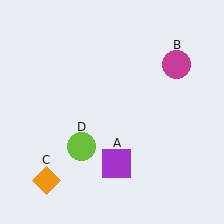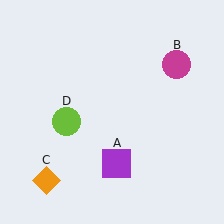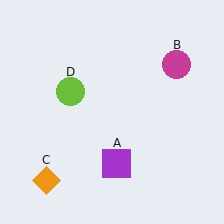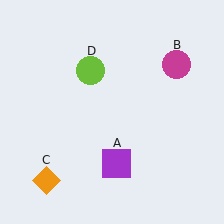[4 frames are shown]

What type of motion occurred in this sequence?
The lime circle (object D) rotated clockwise around the center of the scene.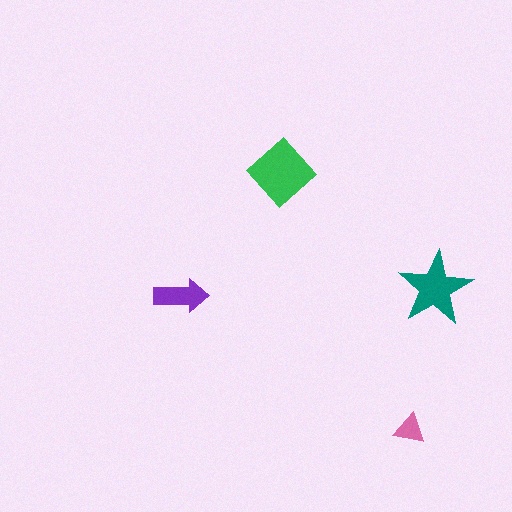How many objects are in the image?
There are 4 objects in the image.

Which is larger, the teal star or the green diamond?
The green diamond.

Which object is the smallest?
The pink triangle.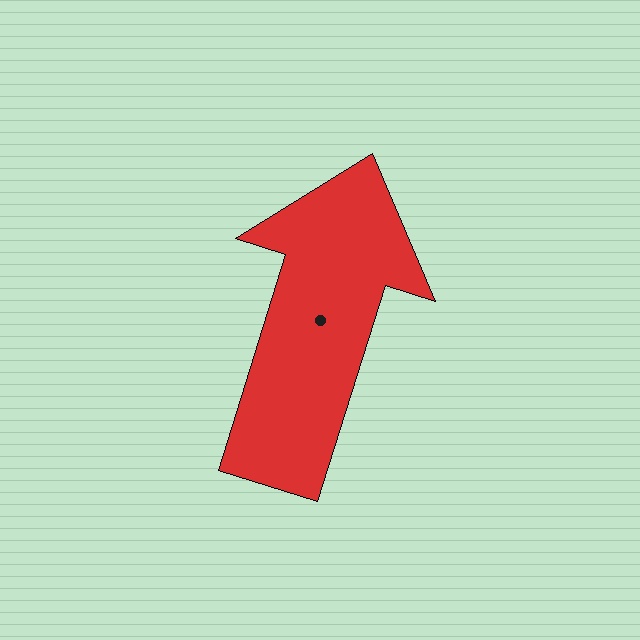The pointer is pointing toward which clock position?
Roughly 1 o'clock.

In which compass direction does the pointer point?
North.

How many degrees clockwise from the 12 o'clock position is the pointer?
Approximately 17 degrees.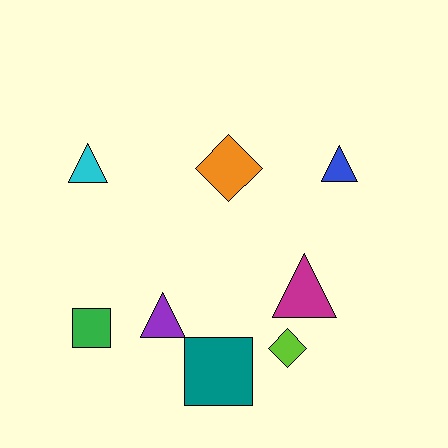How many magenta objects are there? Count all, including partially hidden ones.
There is 1 magenta object.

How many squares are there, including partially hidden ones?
There are 2 squares.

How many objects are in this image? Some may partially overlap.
There are 8 objects.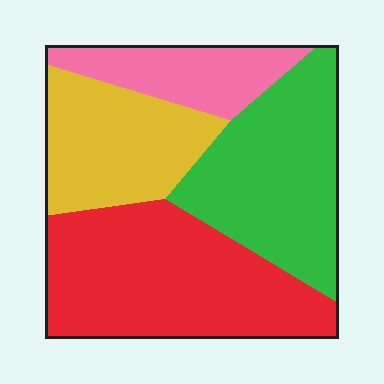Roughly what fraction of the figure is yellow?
Yellow covers about 20% of the figure.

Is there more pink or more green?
Green.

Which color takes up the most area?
Red, at roughly 35%.